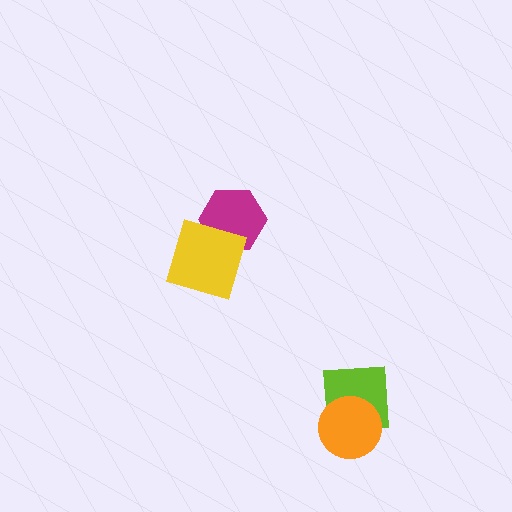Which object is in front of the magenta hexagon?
The yellow diamond is in front of the magenta hexagon.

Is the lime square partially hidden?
Yes, it is partially covered by another shape.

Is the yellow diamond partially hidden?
No, no other shape covers it.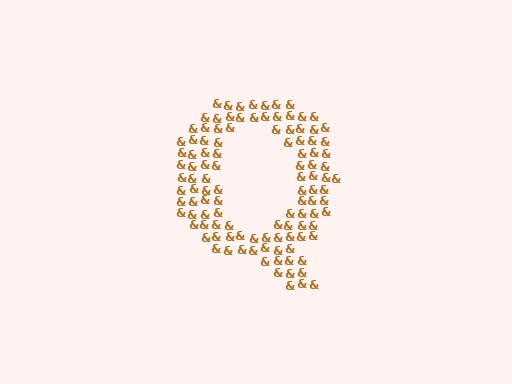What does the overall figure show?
The overall figure shows the letter Q.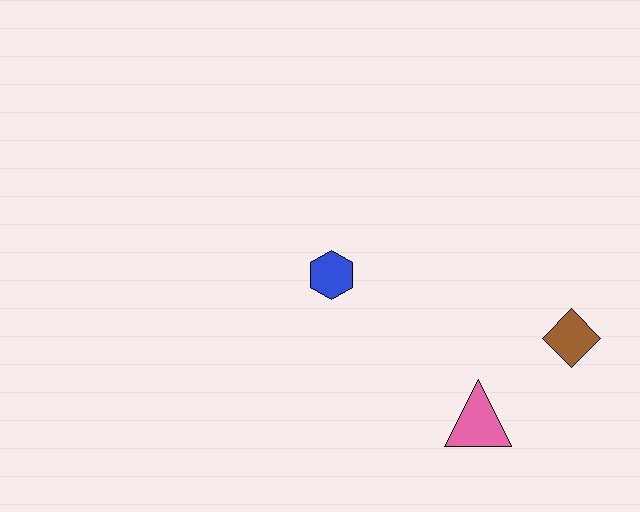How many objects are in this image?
There are 3 objects.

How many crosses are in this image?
There are no crosses.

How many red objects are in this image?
There are no red objects.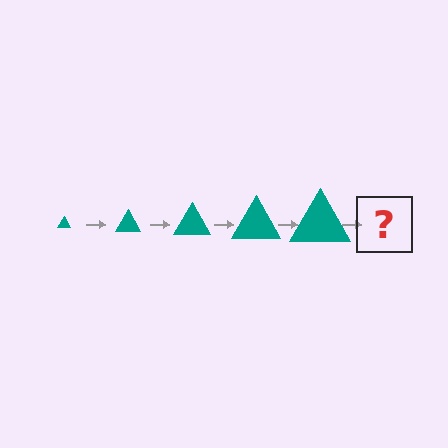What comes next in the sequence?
The next element should be a teal triangle, larger than the previous one.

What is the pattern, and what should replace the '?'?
The pattern is that the triangle gets progressively larger each step. The '?' should be a teal triangle, larger than the previous one.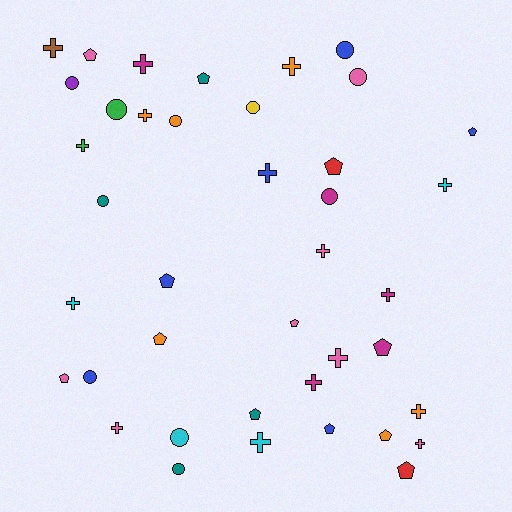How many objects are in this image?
There are 40 objects.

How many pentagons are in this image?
There are 13 pentagons.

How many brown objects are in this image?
There is 1 brown object.